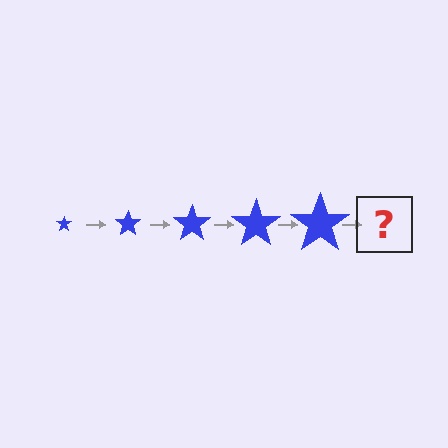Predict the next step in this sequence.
The next step is a blue star, larger than the previous one.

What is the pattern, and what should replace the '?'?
The pattern is that the star gets progressively larger each step. The '?' should be a blue star, larger than the previous one.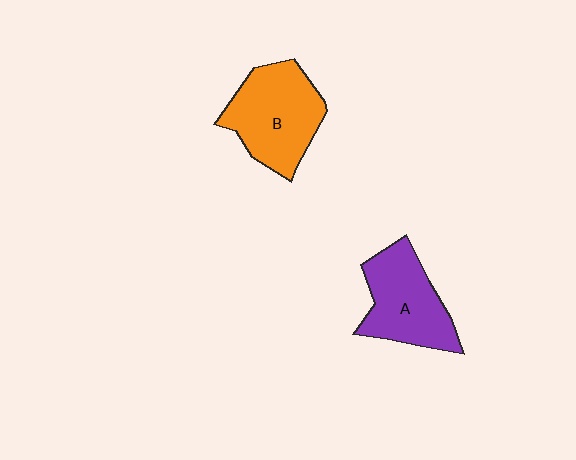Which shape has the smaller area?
Shape A (purple).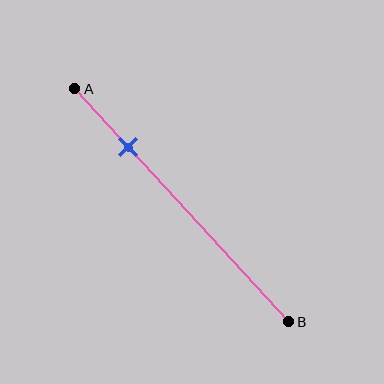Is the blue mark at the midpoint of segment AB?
No, the mark is at about 25% from A, not at the 50% midpoint.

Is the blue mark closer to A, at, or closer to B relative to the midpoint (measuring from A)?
The blue mark is closer to point A than the midpoint of segment AB.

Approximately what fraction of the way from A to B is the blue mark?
The blue mark is approximately 25% of the way from A to B.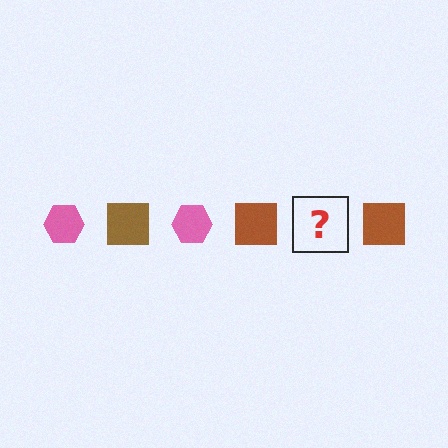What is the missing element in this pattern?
The missing element is a pink hexagon.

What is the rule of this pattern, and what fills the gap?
The rule is that the pattern alternates between pink hexagon and brown square. The gap should be filled with a pink hexagon.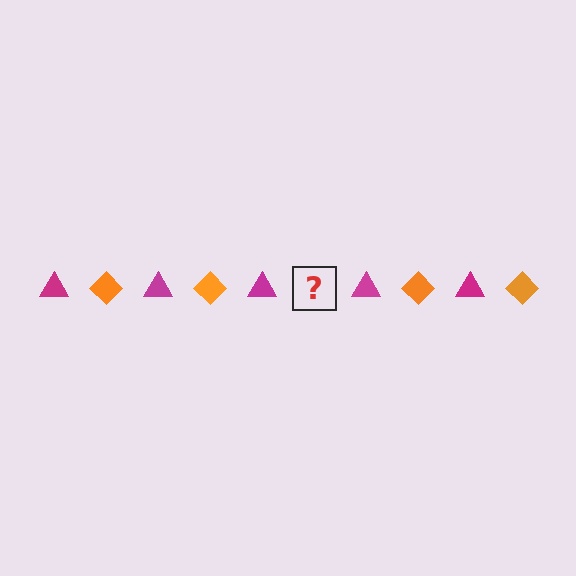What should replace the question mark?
The question mark should be replaced with an orange diamond.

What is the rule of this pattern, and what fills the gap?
The rule is that the pattern alternates between magenta triangle and orange diamond. The gap should be filled with an orange diamond.